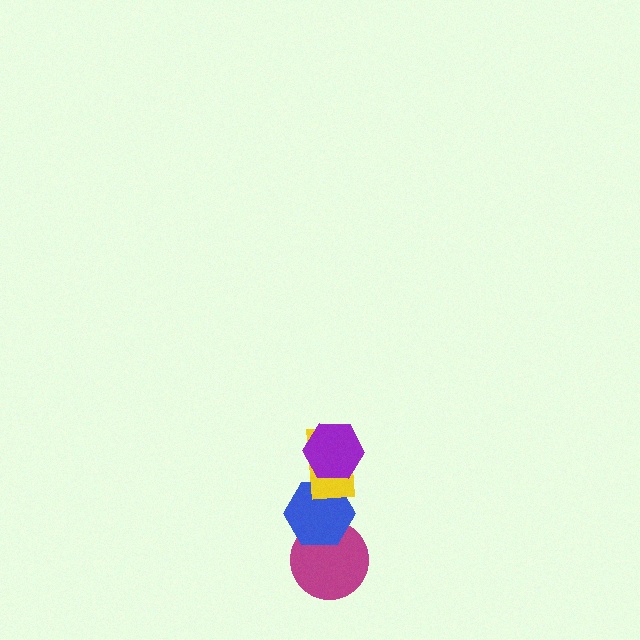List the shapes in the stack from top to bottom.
From top to bottom: the purple hexagon, the yellow rectangle, the blue hexagon, the magenta circle.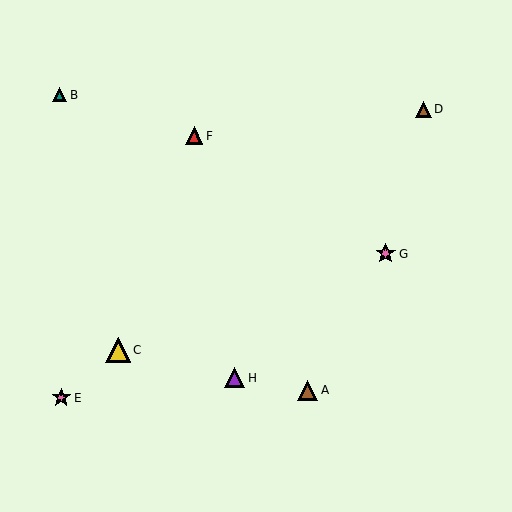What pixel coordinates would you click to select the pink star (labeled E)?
Click at (61, 398) to select the pink star E.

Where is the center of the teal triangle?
The center of the teal triangle is at (60, 95).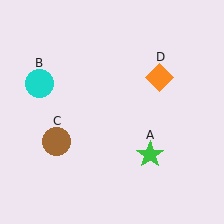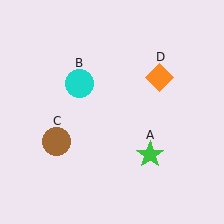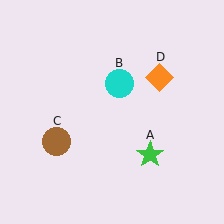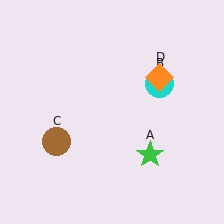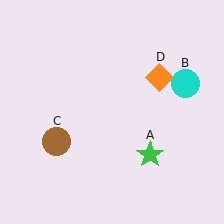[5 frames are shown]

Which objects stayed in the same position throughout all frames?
Green star (object A) and brown circle (object C) and orange diamond (object D) remained stationary.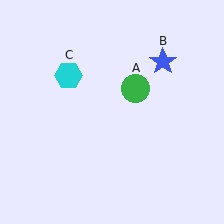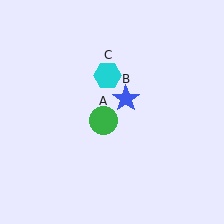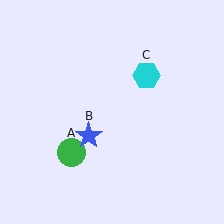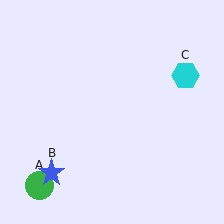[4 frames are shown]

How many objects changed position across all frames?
3 objects changed position: green circle (object A), blue star (object B), cyan hexagon (object C).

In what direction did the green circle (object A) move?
The green circle (object A) moved down and to the left.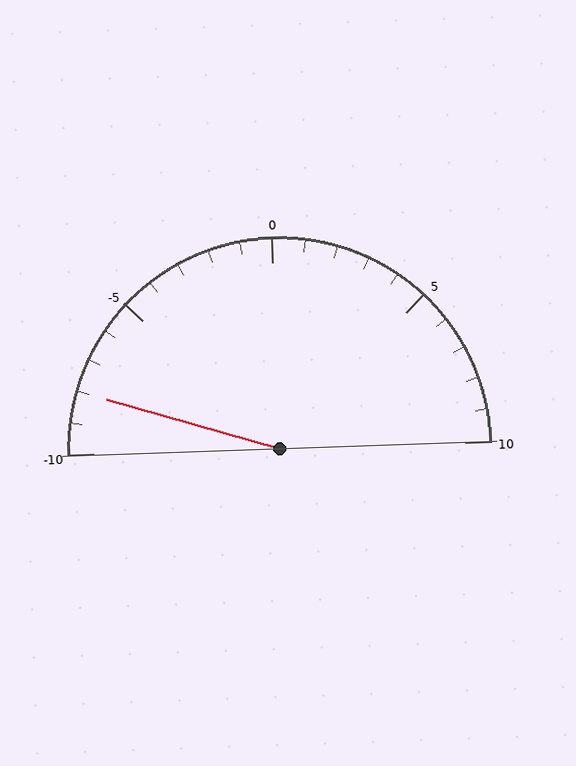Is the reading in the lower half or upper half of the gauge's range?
The reading is in the lower half of the range (-10 to 10).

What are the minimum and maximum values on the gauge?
The gauge ranges from -10 to 10.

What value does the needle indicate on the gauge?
The needle indicates approximately -8.